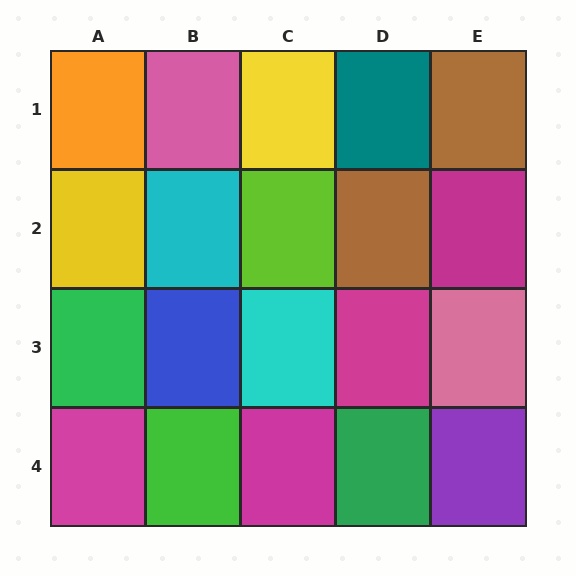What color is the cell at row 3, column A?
Green.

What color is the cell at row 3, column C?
Cyan.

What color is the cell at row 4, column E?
Purple.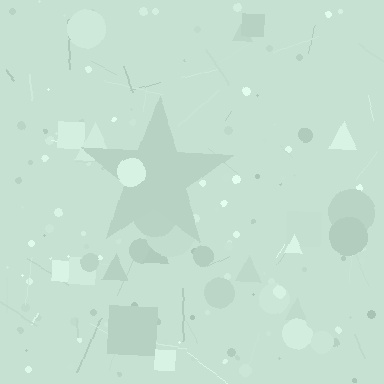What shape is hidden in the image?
A star is hidden in the image.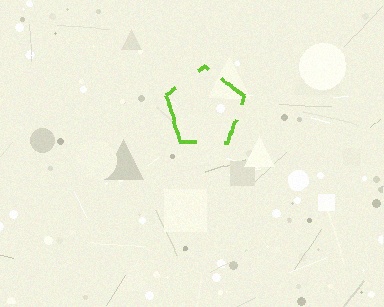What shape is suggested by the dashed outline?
The dashed outline suggests a pentagon.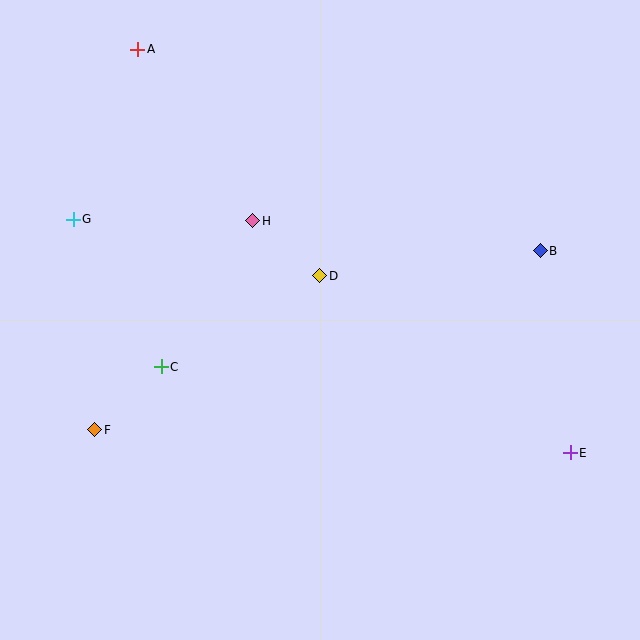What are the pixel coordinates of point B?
Point B is at (540, 251).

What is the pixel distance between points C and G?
The distance between C and G is 172 pixels.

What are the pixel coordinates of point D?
Point D is at (320, 276).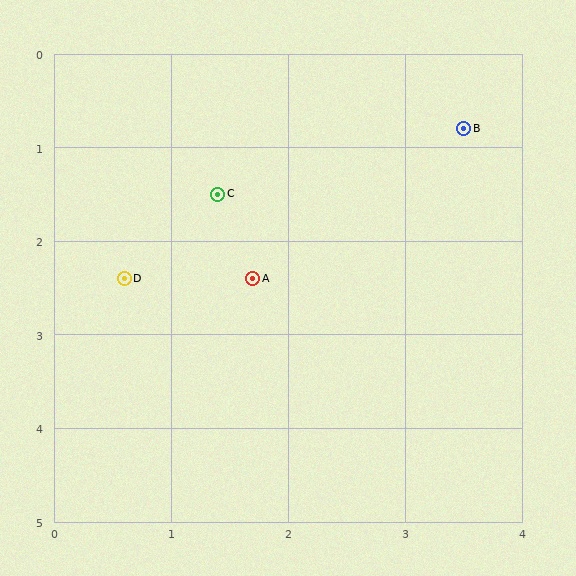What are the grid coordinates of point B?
Point B is at approximately (3.5, 0.8).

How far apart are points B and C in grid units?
Points B and C are about 2.2 grid units apart.